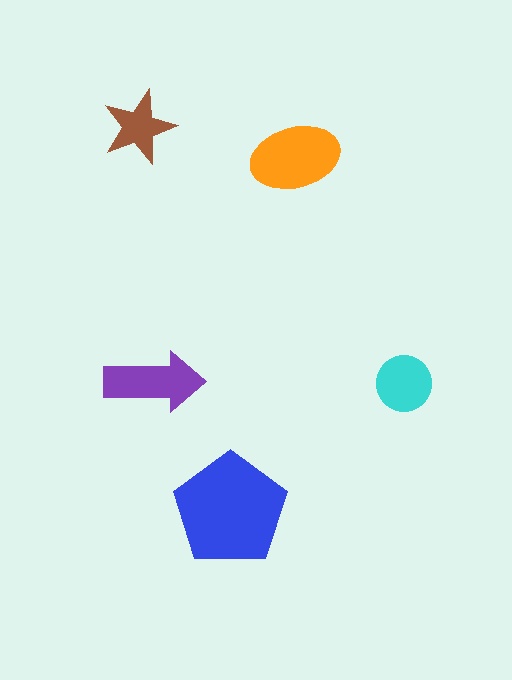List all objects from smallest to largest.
The brown star, the cyan circle, the purple arrow, the orange ellipse, the blue pentagon.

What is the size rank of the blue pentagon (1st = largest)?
1st.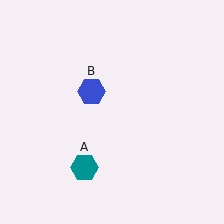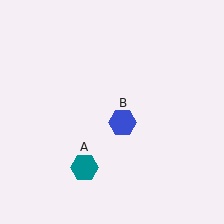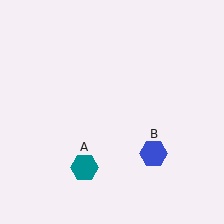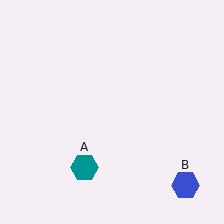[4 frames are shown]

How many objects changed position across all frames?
1 object changed position: blue hexagon (object B).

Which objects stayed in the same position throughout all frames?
Teal hexagon (object A) remained stationary.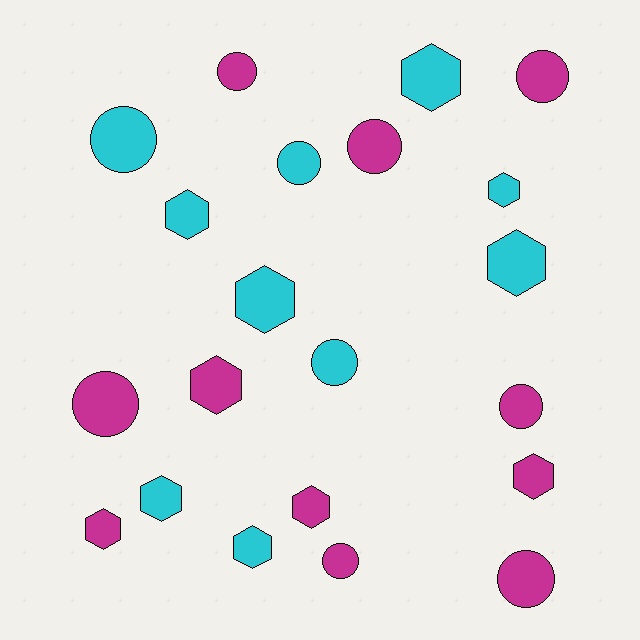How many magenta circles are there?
There are 7 magenta circles.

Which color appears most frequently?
Magenta, with 11 objects.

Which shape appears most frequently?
Hexagon, with 11 objects.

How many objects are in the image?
There are 21 objects.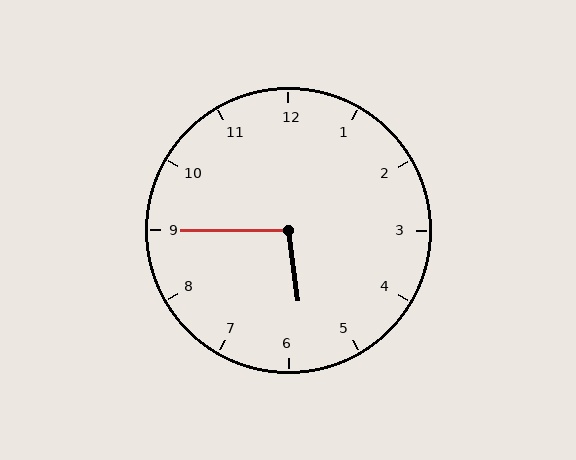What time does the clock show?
5:45.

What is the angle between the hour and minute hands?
Approximately 98 degrees.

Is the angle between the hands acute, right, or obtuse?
It is obtuse.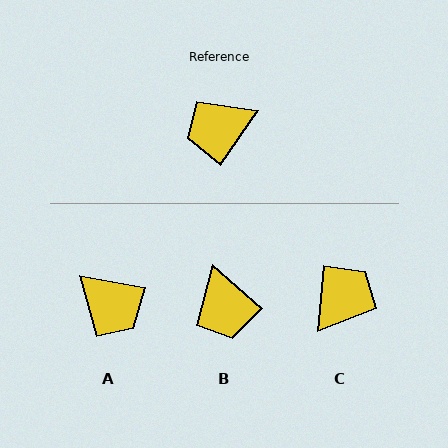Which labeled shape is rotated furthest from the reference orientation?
C, about 150 degrees away.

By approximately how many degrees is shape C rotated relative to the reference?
Approximately 150 degrees clockwise.